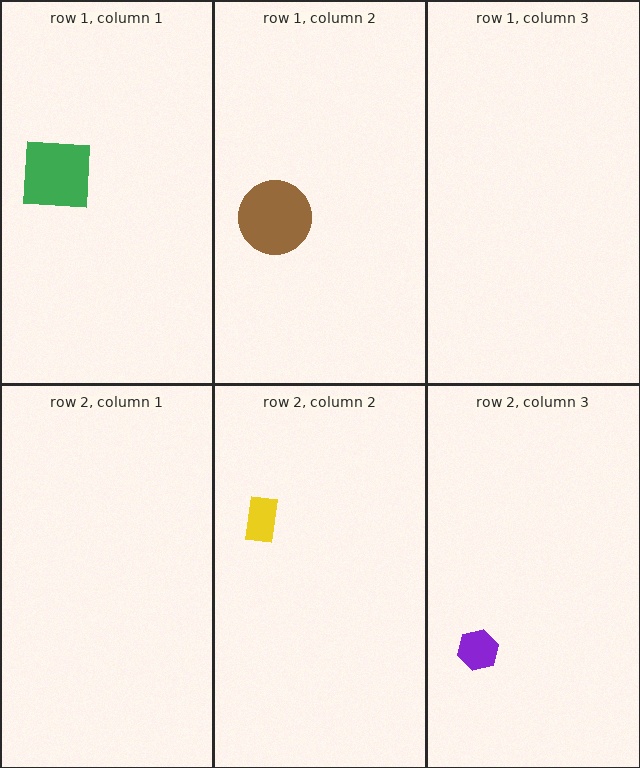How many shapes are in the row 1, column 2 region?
1.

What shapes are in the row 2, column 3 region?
The purple hexagon.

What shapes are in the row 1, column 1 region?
The green square.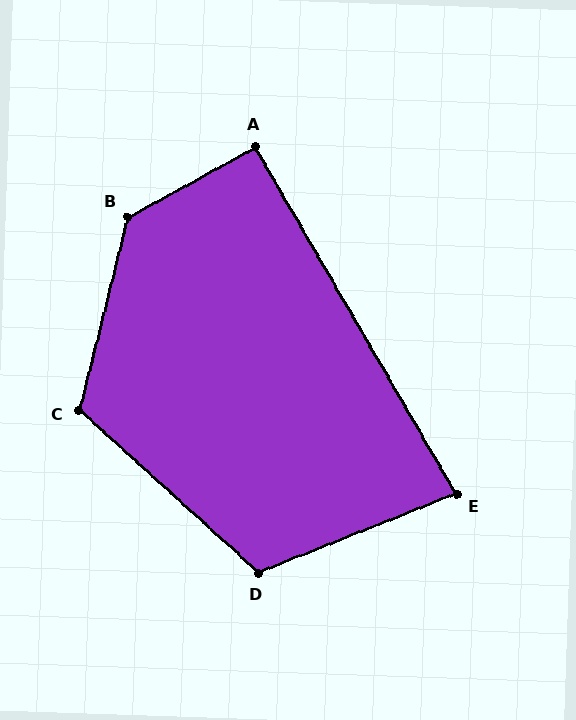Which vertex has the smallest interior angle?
E, at approximately 82 degrees.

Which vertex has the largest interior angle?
B, at approximately 133 degrees.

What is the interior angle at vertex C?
Approximately 118 degrees (obtuse).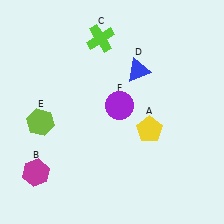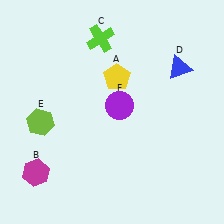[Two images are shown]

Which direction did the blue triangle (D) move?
The blue triangle (D) moved right.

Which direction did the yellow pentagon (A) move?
The yellow pentagon (A) moved up.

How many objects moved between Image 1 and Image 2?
2 objects moved between the two images.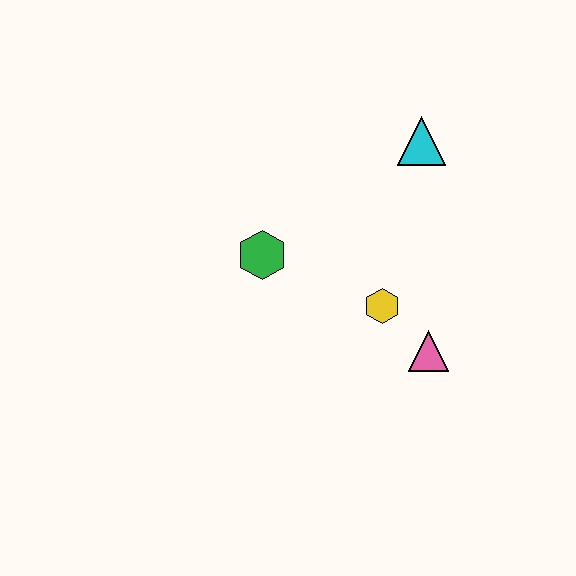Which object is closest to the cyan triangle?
The yellow hexagon is closest to the cyan triangle.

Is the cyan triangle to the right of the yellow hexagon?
Yes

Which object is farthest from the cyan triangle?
The pink triangle is farthest from the cyan triangle.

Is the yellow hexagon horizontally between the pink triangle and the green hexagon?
Yes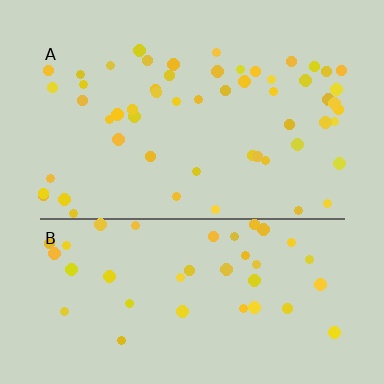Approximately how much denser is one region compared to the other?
Approximately 1.4× — region A over region B.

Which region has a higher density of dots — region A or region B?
A (the top).